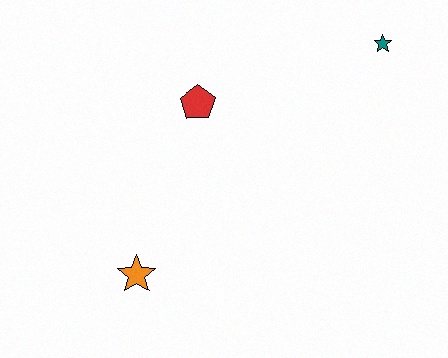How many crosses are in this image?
There are no crosses.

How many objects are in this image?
There are 3 objects.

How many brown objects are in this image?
There are no brown objects.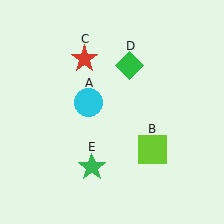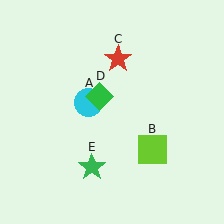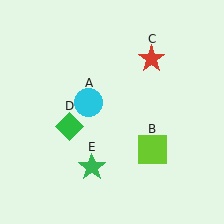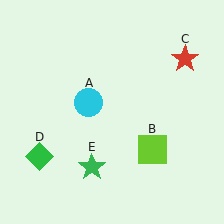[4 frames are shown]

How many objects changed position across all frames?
2 objects changed position: red star (object C), green diamond (object D).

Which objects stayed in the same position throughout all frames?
Cyan circle (object A) and lime square (object B) and green star (object E) remained stationary.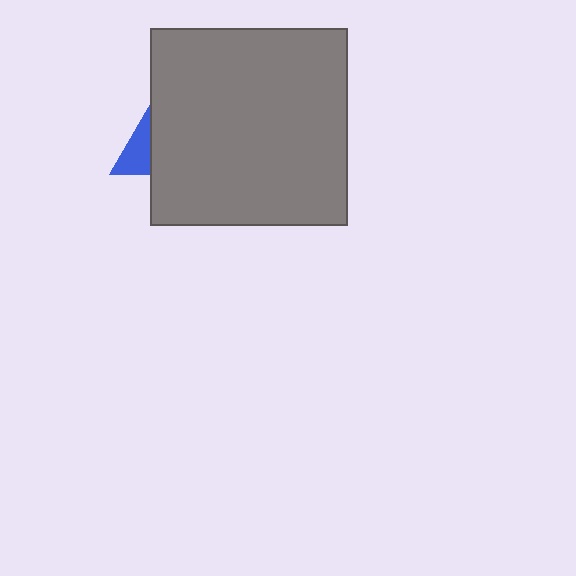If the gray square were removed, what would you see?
You would see the complete blue triangle.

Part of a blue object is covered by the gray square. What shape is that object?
It is a triangle.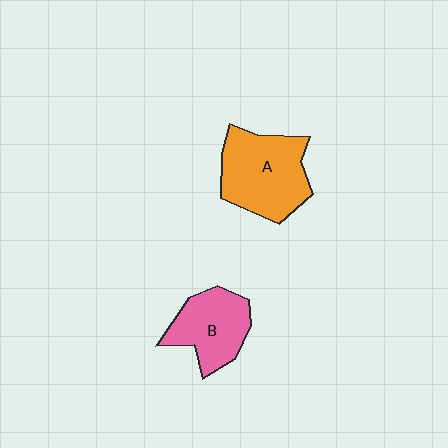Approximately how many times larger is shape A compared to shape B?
Approximately 1.4 times.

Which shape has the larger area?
Shape A (orange).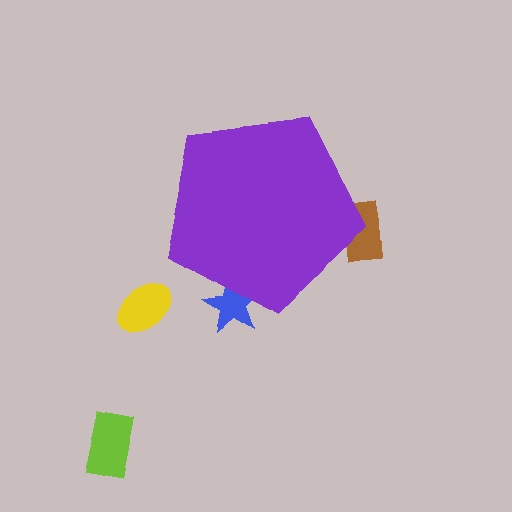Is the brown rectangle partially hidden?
Yes, the brown rectangle is partially hidden behind the purple pentagon.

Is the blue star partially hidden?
Yes, the blue star is partially hidden behind the purple pentagon.